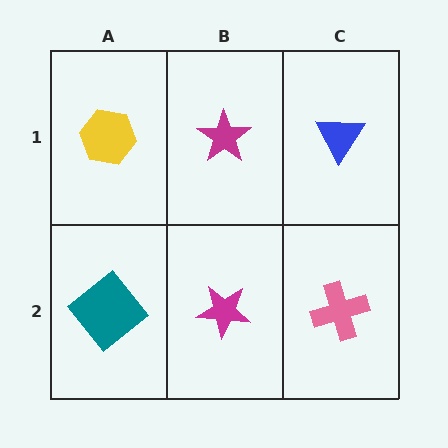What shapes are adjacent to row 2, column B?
A magenta star (row 1, column B), a teal diamond (row 2, column A), a pink cross (row 2, column C).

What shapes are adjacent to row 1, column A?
A teal diamond (row 2, column A), a magenta star (row 1, column B).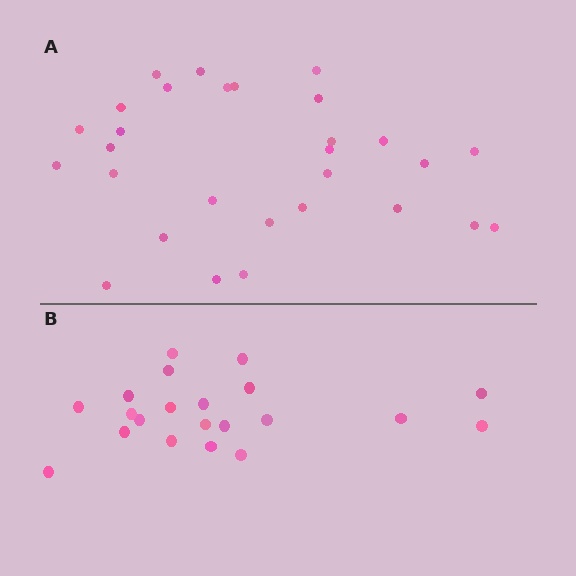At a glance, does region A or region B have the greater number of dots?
Region A (the top region) has more dots.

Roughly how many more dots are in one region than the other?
Region A has roughly 8 or so more dots than region B.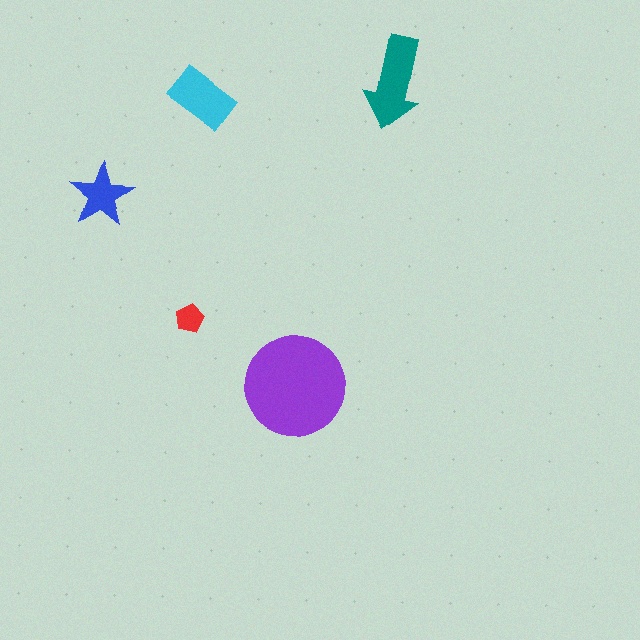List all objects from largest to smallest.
The purple circle, the teal arrow, the cyan rectangle, the blue star, the red pentagon.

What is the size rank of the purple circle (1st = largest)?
1st.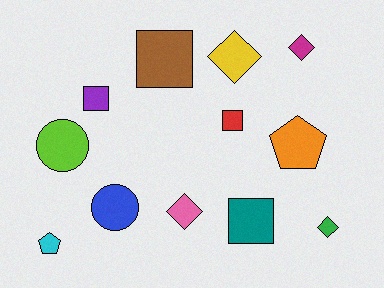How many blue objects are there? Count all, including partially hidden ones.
There is 1 blue object.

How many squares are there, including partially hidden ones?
There are 4 squares.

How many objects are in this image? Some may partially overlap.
There are 12 objects.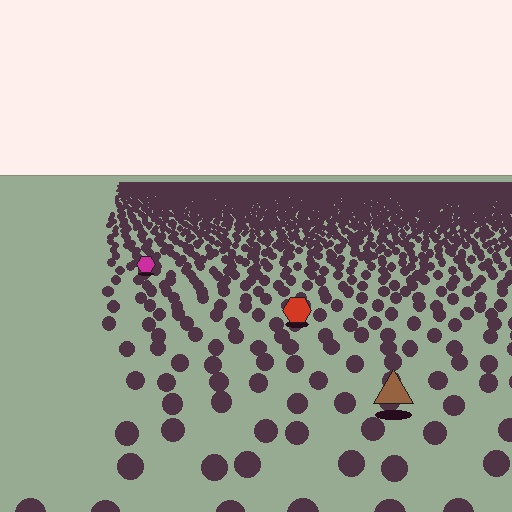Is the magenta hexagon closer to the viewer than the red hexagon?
No. The red hexagon is closer — you can tell from the texture gradient: the ground texture is coarser near it.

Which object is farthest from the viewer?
The magenta hexagon is farthest from the viewer. It appears smaller and the ground texture around it is denser.